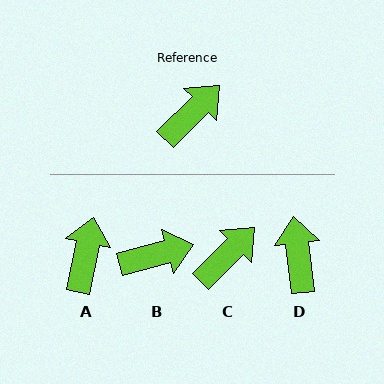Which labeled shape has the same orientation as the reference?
C.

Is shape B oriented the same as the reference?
No, it is off by about 30 degrees.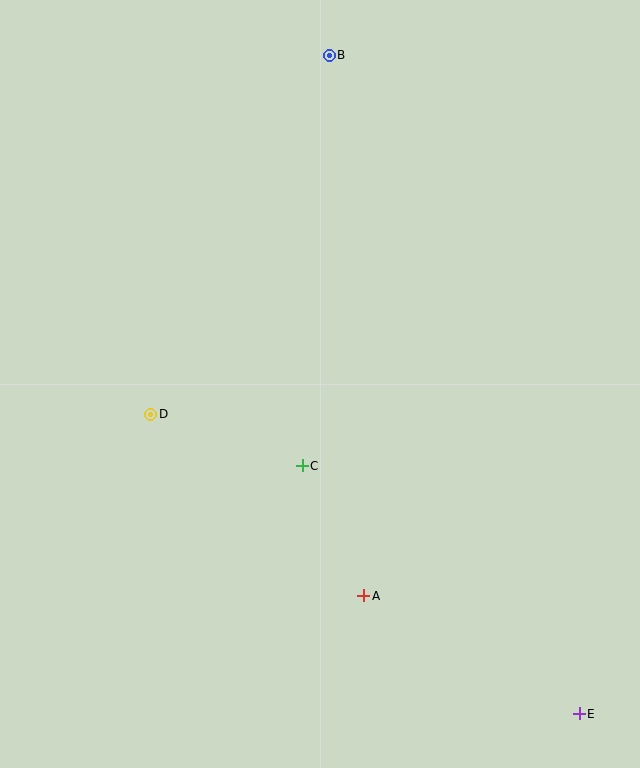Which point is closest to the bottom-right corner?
Point E is closest to the bottom-right corner.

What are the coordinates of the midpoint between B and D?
The midpoint between B and D is at (240, 235).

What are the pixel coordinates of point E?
Point E is at (579, 714).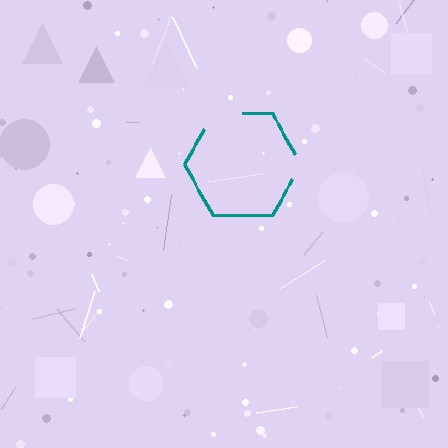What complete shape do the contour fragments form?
The contour fragments form a hexagon.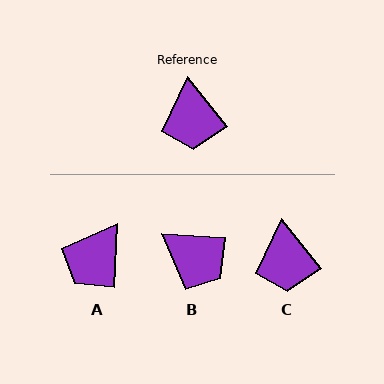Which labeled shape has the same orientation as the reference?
C.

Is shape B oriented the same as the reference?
No, it is off by about 47 degrees.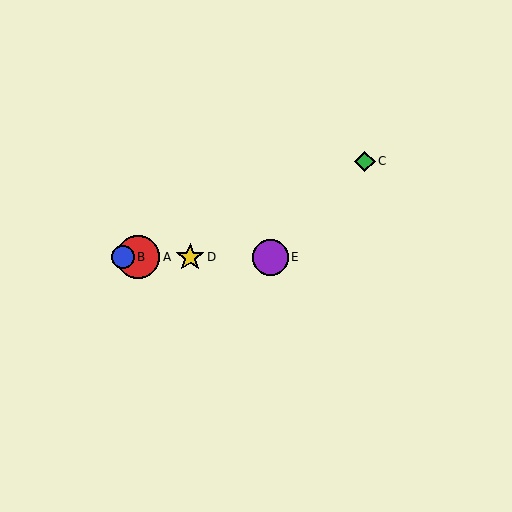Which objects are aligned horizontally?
Objects A, B, D, E are aligned horizontally.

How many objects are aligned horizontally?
4 objects (A, B, D, E) are aligned horizontally.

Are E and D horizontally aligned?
Yes, both are at y≈257.